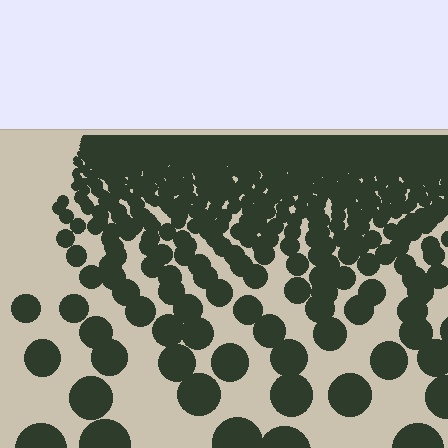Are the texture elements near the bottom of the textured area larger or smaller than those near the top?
Larger. Near the bottom, elements are closer to the viewer and appear at a bigger on-screen size.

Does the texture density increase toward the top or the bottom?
Density increases toward the top.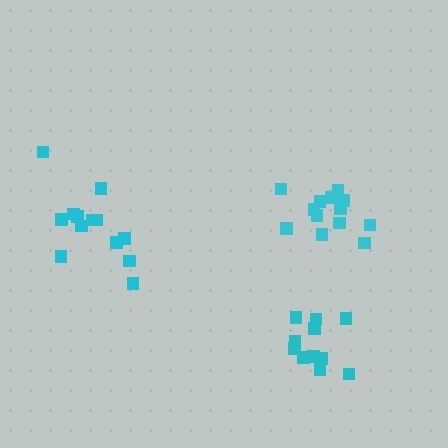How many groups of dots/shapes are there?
There are 3 groups.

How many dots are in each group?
Group 1: 13 dots, Group 2: 13 dots, Group 3: 11 dots (37 total).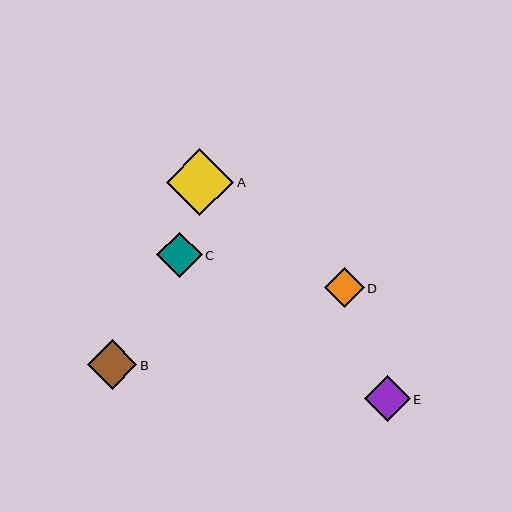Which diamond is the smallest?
Diamond D is the smallest with a size of approximately 40 pixels.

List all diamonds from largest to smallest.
From largest to smallest: A, B, E, C, D.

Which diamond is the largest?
Diamond A is the largest with a size of approximately 67 pixels.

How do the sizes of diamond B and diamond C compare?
Diamond B and diamond C are approximately the same size.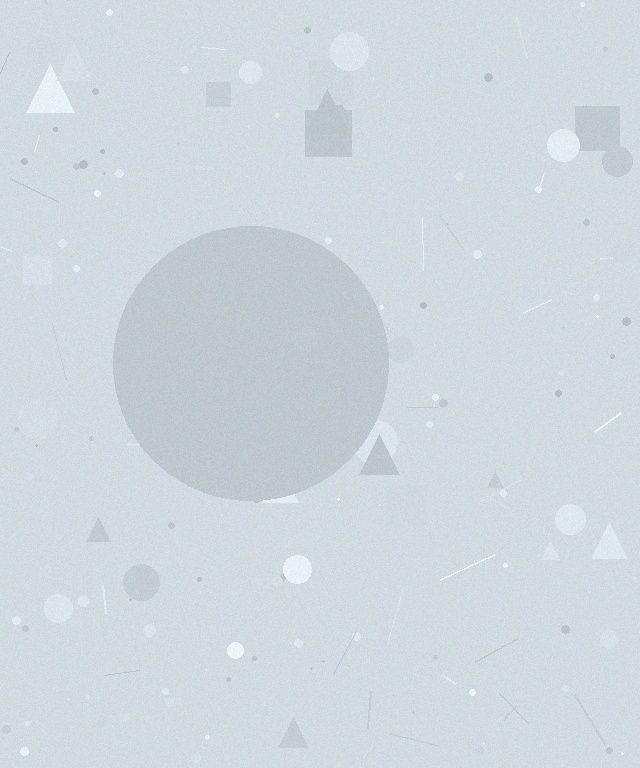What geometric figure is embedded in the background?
A circle is embedded in the background.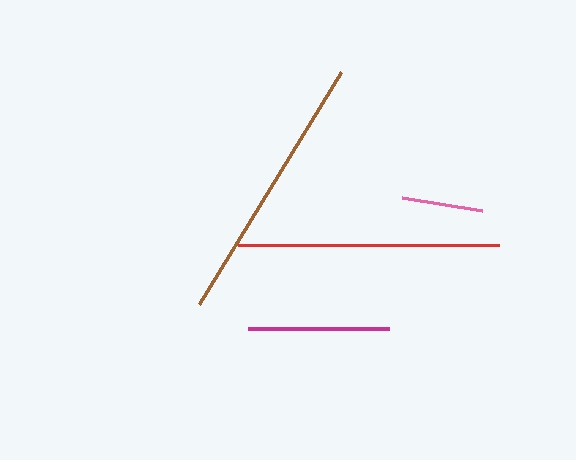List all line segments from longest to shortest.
From longest to shortest: brown, red, magenta, pink.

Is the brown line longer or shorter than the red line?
The brown line is longer than the red line.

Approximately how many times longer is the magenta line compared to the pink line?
The magenta line is approximately 1.7 times the length of the pink line.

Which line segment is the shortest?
The pink line is the shortest at approximately 81 pixels.